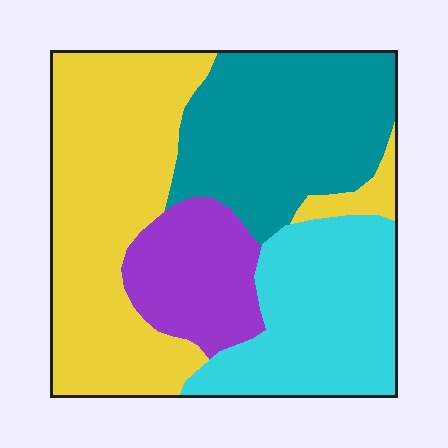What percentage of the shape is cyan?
Cyan takes up less than a quarter of the shape.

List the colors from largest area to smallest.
From largest to smallest: yellow, teal, cyan, purple.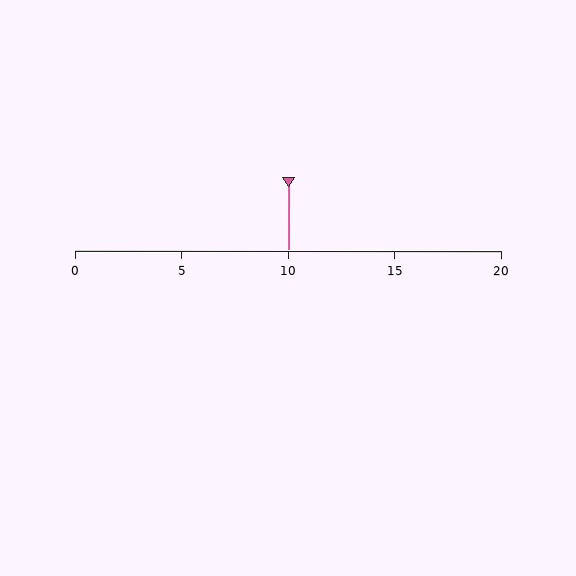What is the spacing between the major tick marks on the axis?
The major ticks are spaced 5 apart.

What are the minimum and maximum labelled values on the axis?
The axis runs from 0 to 20.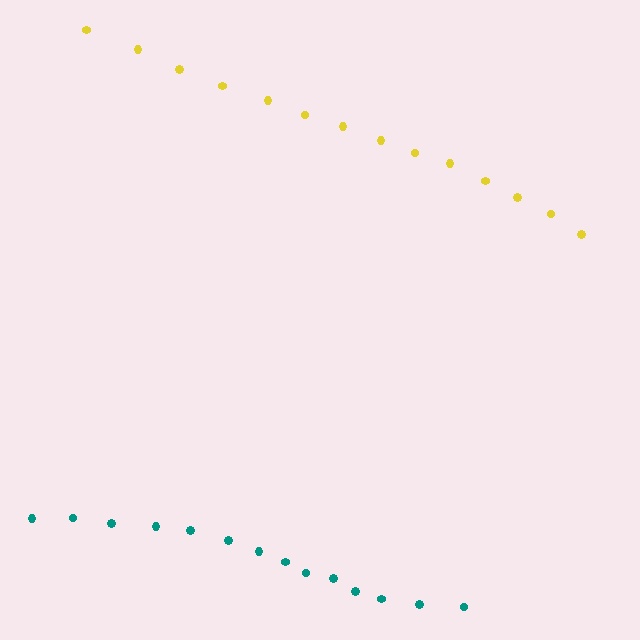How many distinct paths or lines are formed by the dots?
There are 2 distinct paths.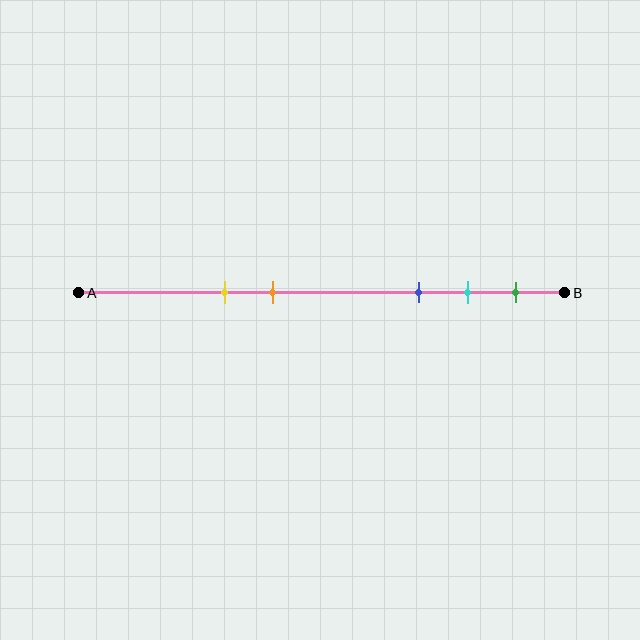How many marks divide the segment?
There are 5 marks dividing the segment.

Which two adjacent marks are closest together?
The cyan and green marks are the closest adjacent pair.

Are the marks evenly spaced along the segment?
No, the marks are not evenly spaced.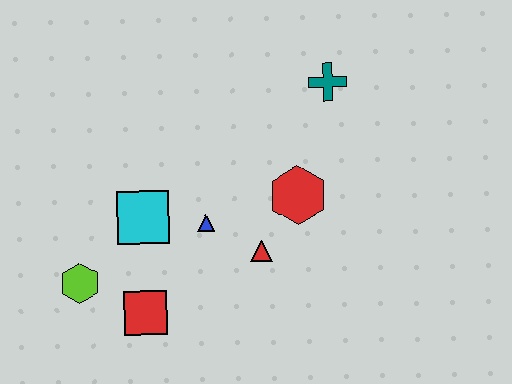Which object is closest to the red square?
The lime hexagon is closest to the red square.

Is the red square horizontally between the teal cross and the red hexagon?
No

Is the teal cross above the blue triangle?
Yes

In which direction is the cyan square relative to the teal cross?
The cyan square is to the left of the teal cross.